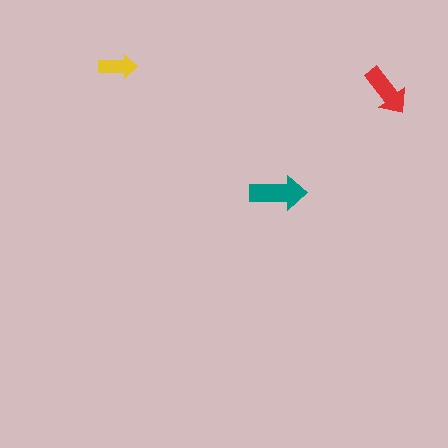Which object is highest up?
The yellow arrow is topmost.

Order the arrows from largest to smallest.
the teal one, the red one, the yellow one.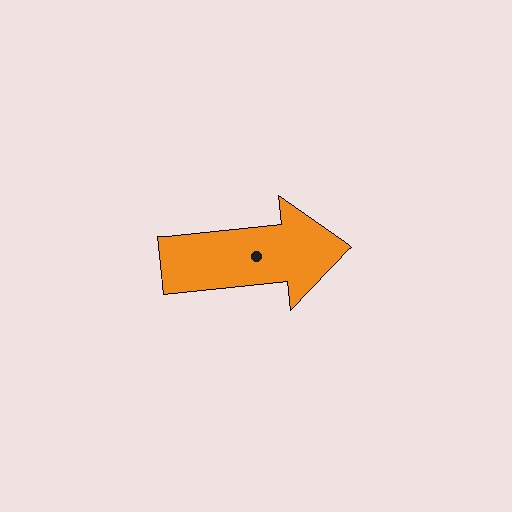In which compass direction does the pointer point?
East.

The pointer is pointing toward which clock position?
Roughly 3 o'clock.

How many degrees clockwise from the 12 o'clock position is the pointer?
Approximately 84 degrees.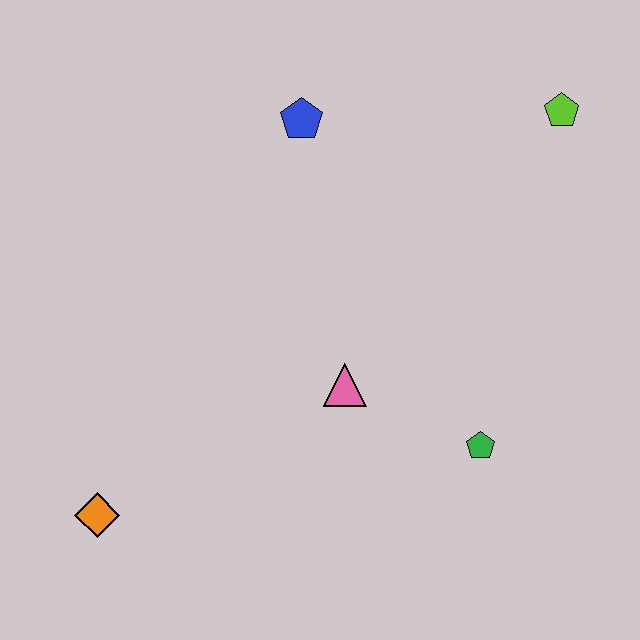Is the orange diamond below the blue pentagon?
Yes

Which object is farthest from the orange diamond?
The lime pentagon is farthest from the orange diamond.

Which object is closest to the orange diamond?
The pink triangle is closest to the orange diamond.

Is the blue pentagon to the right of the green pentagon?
No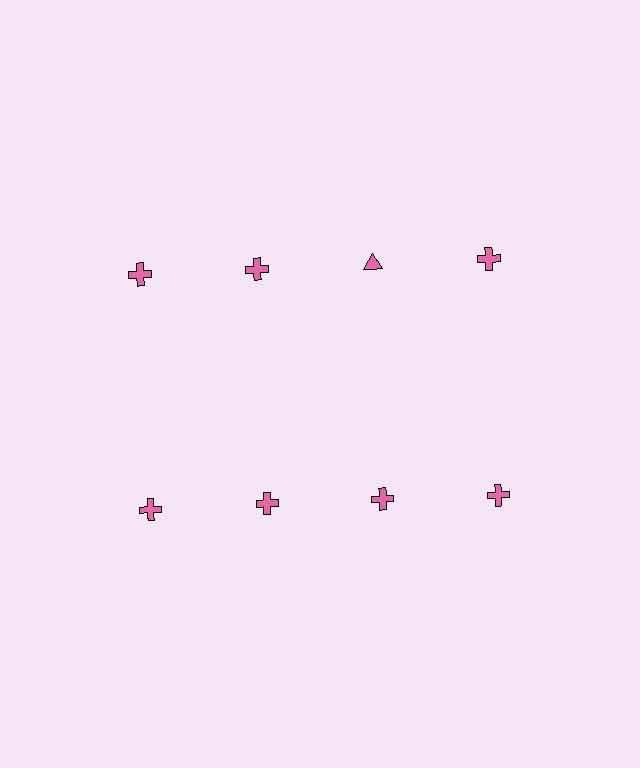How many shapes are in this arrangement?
There are 8 shapes arranged in a grid pattern.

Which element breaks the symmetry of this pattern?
The pink triangle in the top row, center column breaks the symmetry. All other shapes are pink crosses.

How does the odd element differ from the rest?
It has a different shape: triangle instead of cross.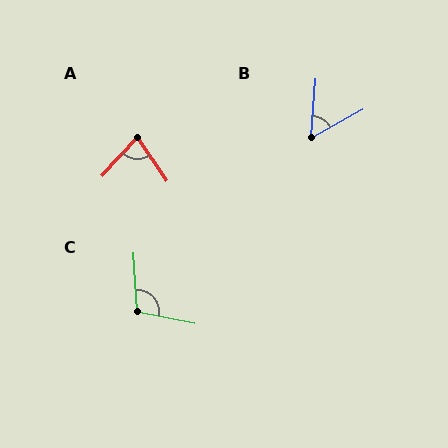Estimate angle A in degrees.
Approximately 77 degrees.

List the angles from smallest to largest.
B (57°), A (77°), C (104°).